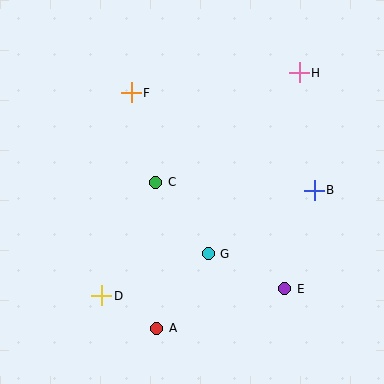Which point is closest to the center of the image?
Point C at (156, 182) is closest to the center.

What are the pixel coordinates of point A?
Point A is at (157, 328).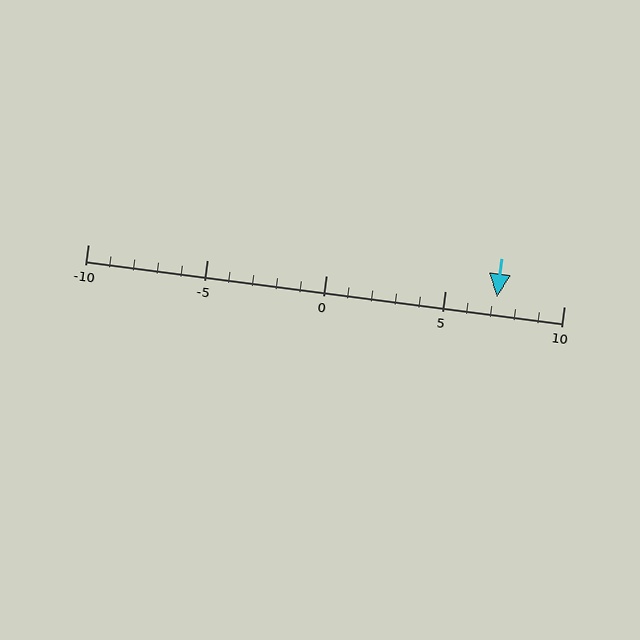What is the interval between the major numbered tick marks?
The major tick marks are spaced 5 units apart.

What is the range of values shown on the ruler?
The ruler shows values from -10 to 10.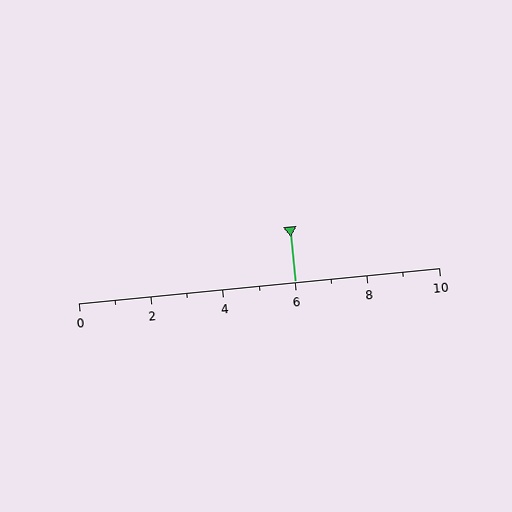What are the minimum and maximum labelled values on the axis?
The axis runs from 0 to 10.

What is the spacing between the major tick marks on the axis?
The major ticks are spaced 2 apart.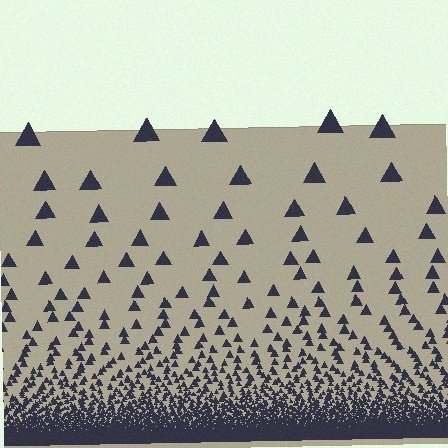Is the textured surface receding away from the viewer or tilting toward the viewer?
The surface appears to tilt toward the viewer. Texture elements get larger and sparser toward the top.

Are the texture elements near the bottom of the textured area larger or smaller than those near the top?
Smaller. The gradient is inverted — elements near the bottom are smaller and denser.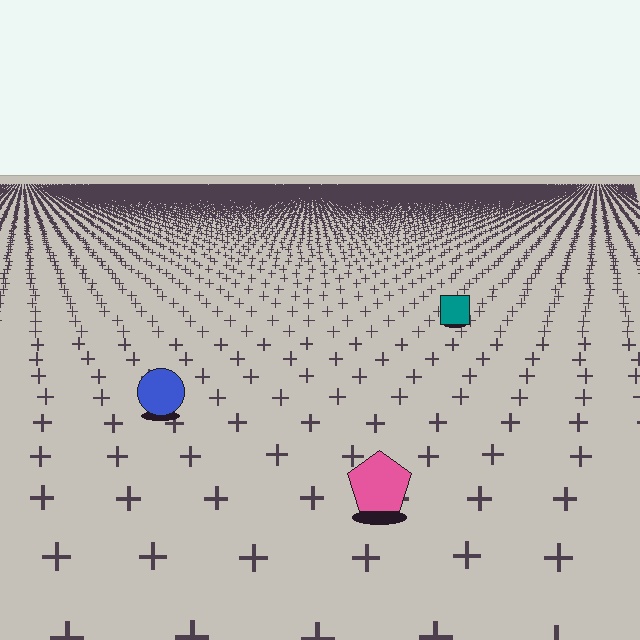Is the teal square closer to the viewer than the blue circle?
No. The blue circle is closer — you can tell from the texture gradient: the ground texture is coarser near it.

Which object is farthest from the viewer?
The teal square is farthest from the viewer. It appears smaller and the ground texture around it is denser.